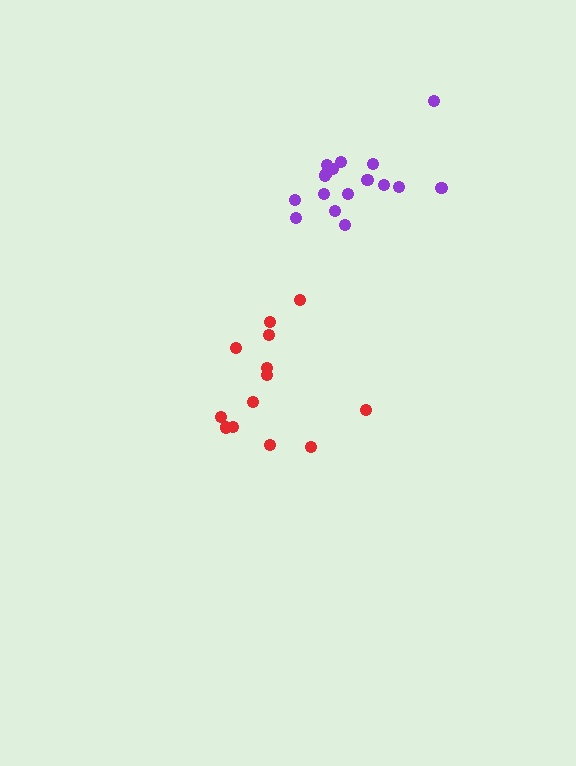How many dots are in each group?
Group 1: 13 dots, Group 2: 17 dots (30 total).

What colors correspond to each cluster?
The clusters are colored: red, purple.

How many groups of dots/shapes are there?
There are 2 groups.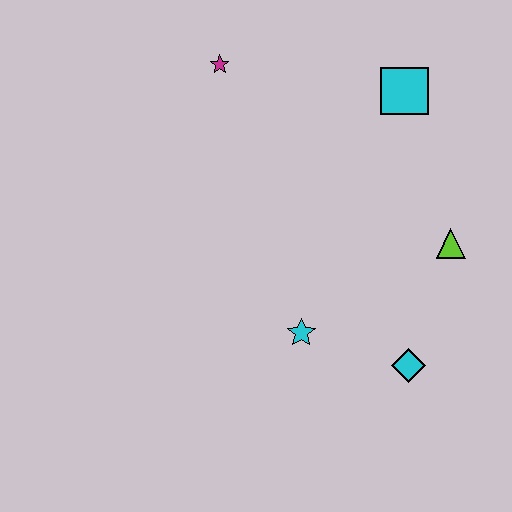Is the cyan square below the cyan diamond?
No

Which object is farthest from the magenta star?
The cyan diamond is farthest from the magenta star.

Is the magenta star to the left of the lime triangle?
Yes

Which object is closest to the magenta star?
The cyan square is closest to the magenta star.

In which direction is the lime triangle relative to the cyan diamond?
The lime triangle is above the cyan diamond.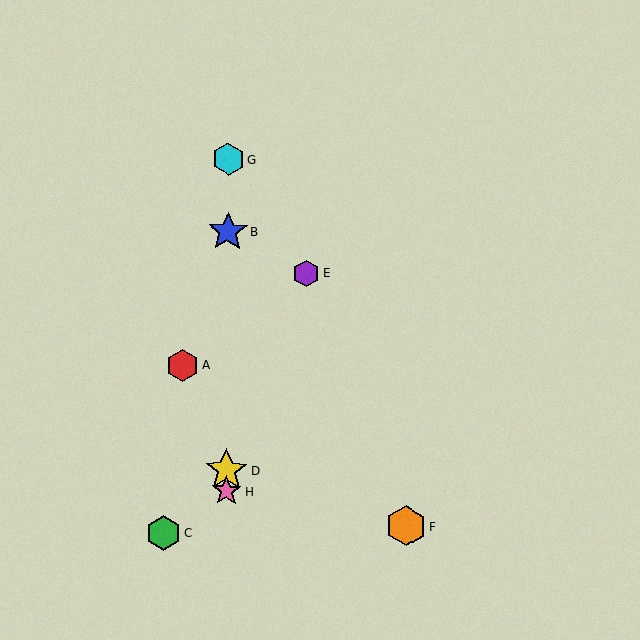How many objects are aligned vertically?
4 objects (B, D, G, H) are aligned vertically.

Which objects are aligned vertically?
Objects B, D, G, H are aligned vertically.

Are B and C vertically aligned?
No, B is at x≈228 and C is at x≈164.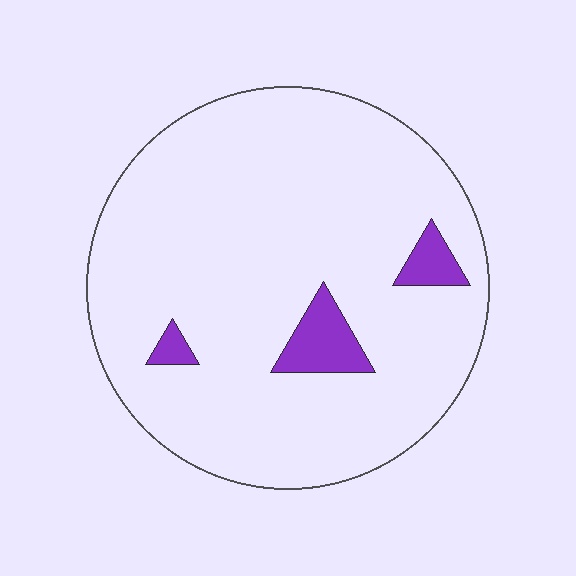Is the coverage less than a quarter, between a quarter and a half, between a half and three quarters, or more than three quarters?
Less than a quarter.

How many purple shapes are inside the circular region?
3.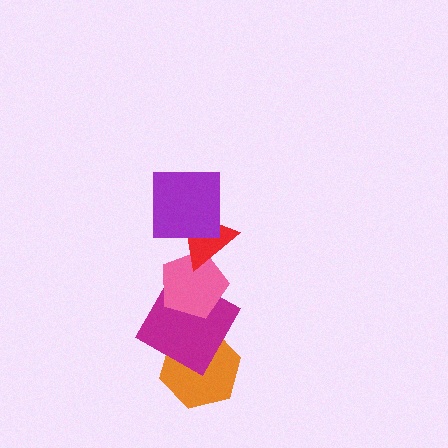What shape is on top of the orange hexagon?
The magenta square is on top of the orange hexagon.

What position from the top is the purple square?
The purple square is 1st from the top.